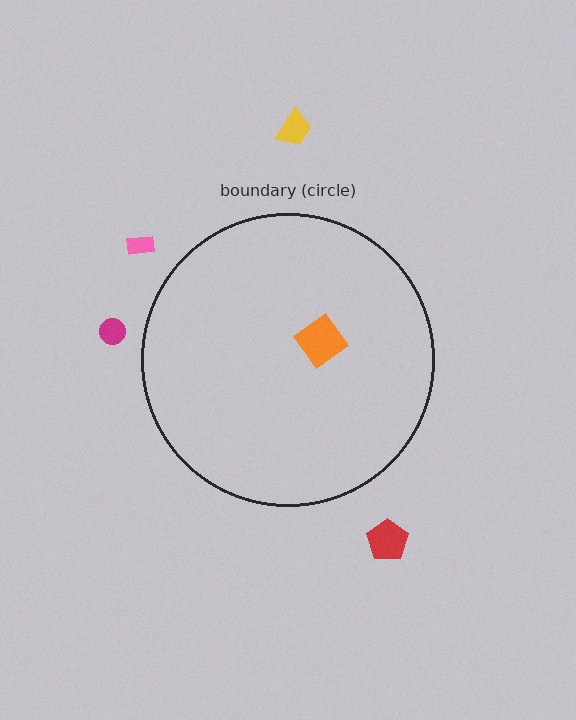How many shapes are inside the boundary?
1 inside, 4 outside.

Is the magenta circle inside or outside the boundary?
Outside.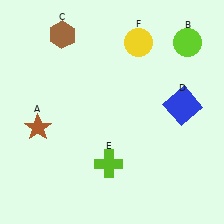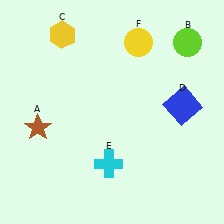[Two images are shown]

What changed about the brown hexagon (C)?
In Image 1, C is brown. In Image 2, it changed to yellow.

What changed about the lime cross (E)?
In Image 1, E is lime. In Image 2, it changed to cyan.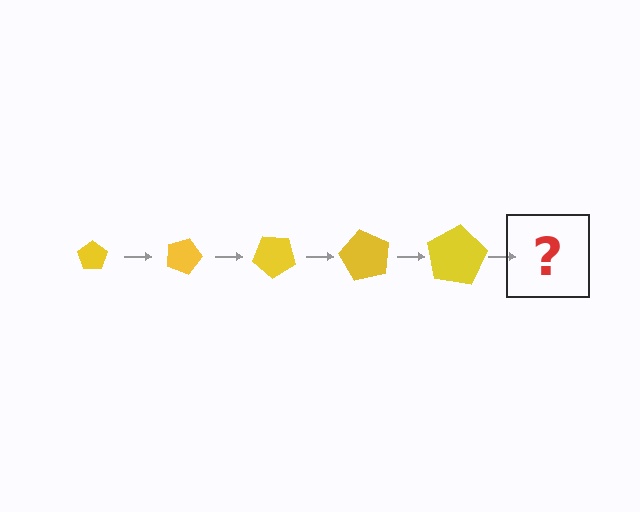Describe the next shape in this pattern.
It should be a pentagon, larger than the previous one and rotated 100 degrees from the start.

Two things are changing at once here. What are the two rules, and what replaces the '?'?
The two rules are that the pentagon grows larger each step and it rotates 20 degrees each step. The '?' should be a pentagon, larger than the previous one and rotated 100 degrees from the start.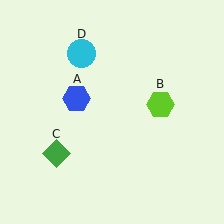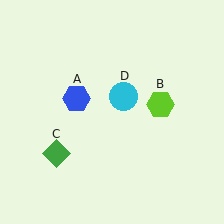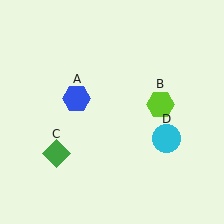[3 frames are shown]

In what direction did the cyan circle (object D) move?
The cyan circle (object D) moved down and to the right.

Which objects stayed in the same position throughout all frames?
Blue hexagon (object A) and lime hexagon (object B) and green diamond (object C) remained stationary.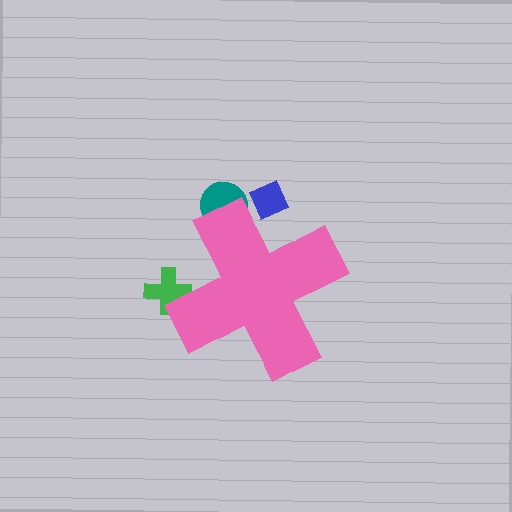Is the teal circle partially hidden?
Yes, the teal circle is partially hidden behind the pink cross.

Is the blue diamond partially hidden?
Yes, the blue diamond is partially hidden behind the pink cross.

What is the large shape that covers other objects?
A pink cross.